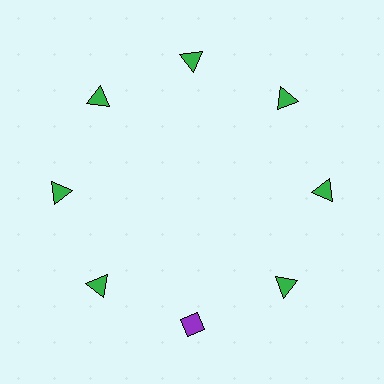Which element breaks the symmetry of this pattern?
The purple diamond at roughly the 6 o'clock position breaks the symmetry. All other shapes are green triangles.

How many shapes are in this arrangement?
There are 8 shapes arranged in a ring pattern.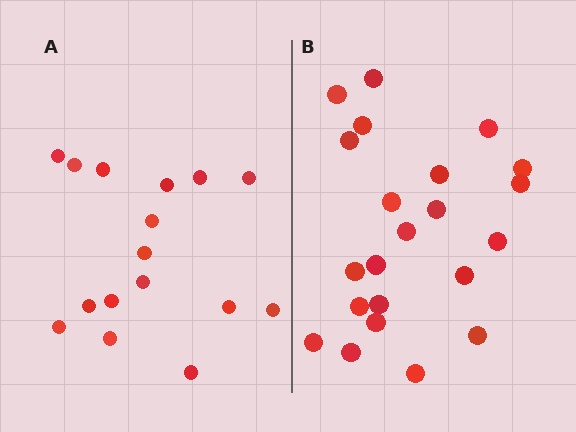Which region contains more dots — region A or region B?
Region B (the right region) has more dots.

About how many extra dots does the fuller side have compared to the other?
Region B has about 6 more dots than region A.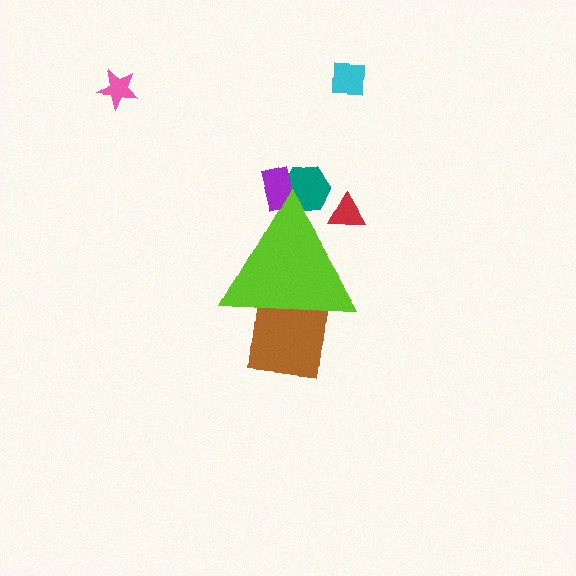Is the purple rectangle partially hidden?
Yes, the purple rectangle is partially hidden behind the lime triangle.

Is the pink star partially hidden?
No, the pink star is fully visible.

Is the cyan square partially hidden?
No, the cyan square is fully visible.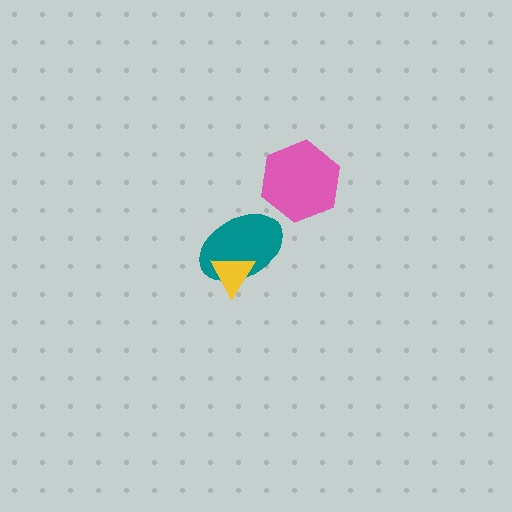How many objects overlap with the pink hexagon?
0 objects overlap with the pink hexagon.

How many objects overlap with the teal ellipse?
1 object overlaps with the teal ellipse.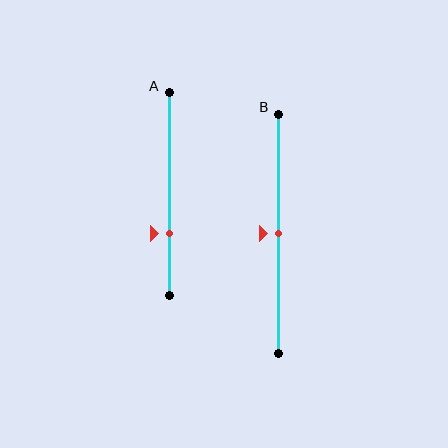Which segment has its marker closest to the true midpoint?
Segment B has its marker closest to the true midpoint.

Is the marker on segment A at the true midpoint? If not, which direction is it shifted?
No, the marker on segment A is shifted downward by about 19% of the segment length.